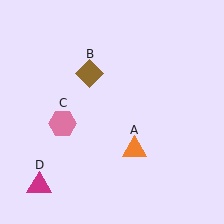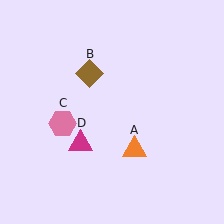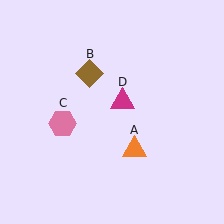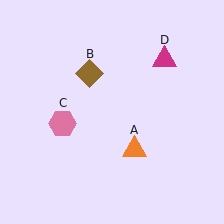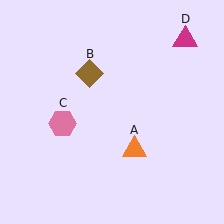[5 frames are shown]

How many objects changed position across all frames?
1 object changed position: magenta triangle (object D).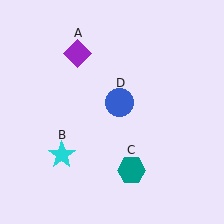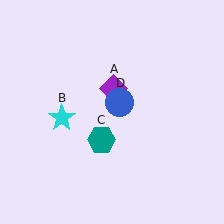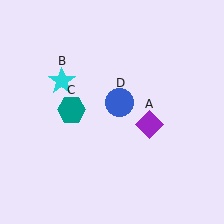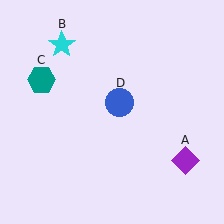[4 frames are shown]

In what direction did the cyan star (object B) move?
The cyan star (object B) moved up.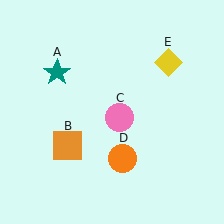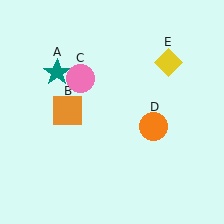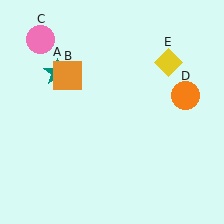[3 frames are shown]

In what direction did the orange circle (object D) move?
The orange circle (object D) moved up and to the right.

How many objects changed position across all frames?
3 objects changed position: orange square (object B), pink circle (object C), orange circle (object D).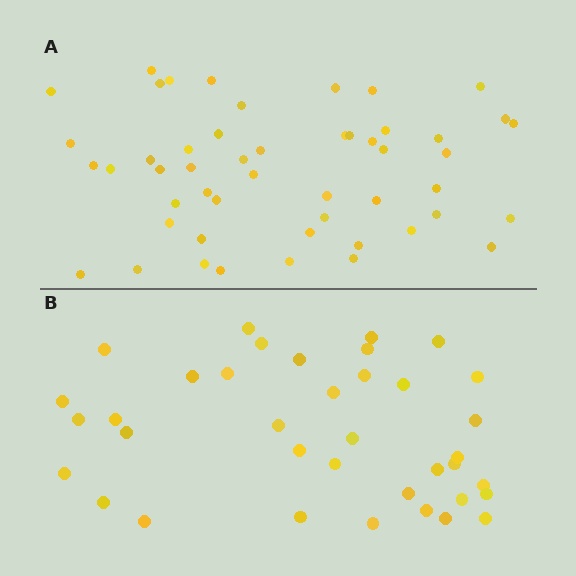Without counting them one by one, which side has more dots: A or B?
Region A (the top region) has more dots.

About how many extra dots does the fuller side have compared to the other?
Region A has approximately 15 more dots than region B.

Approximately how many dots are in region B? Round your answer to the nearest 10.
About 40 dots. (The exact count is 37, which rounds to 40.)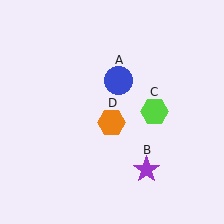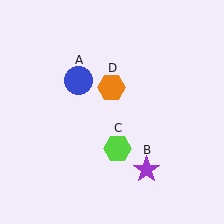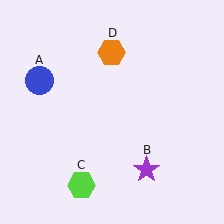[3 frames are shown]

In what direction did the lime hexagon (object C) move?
The lime hexagon (object C) moved down and to the left.